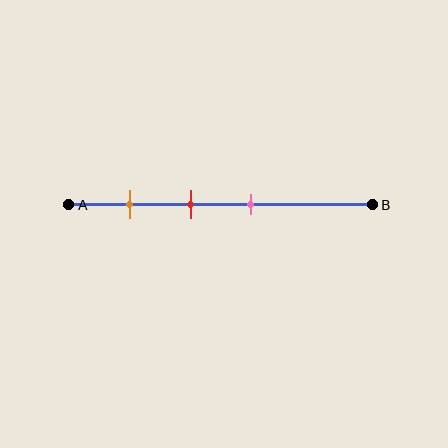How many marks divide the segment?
There are 3 marks dividing the segment.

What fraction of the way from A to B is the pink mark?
The pink mark is approximately 60% (0.6) of the way from A to B.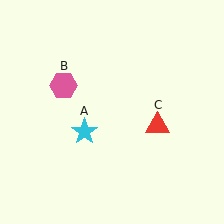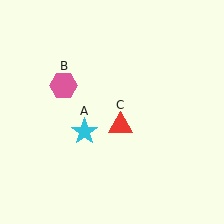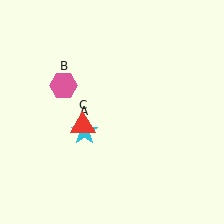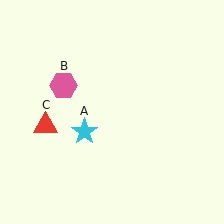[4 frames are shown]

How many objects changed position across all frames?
1 object changed position: red triangle (object C).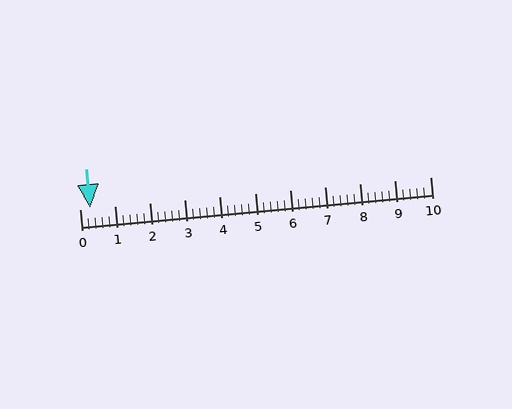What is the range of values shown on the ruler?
The ruler shows values from 0 to 10.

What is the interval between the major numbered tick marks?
The major tick marks are spaced 1 units apart.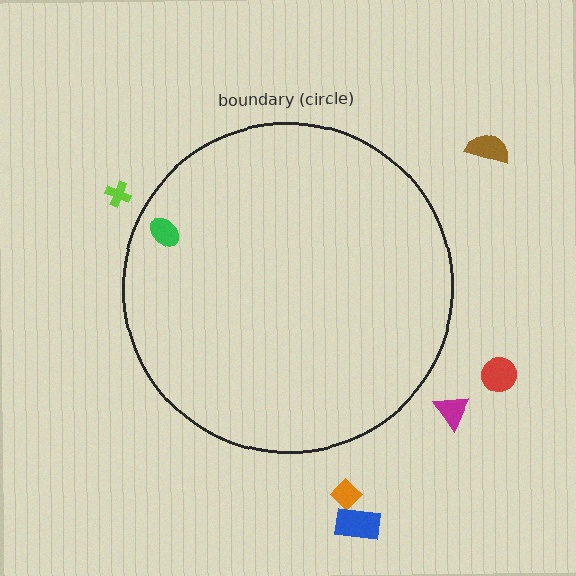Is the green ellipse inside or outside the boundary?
Inside.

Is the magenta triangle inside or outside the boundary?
Outside.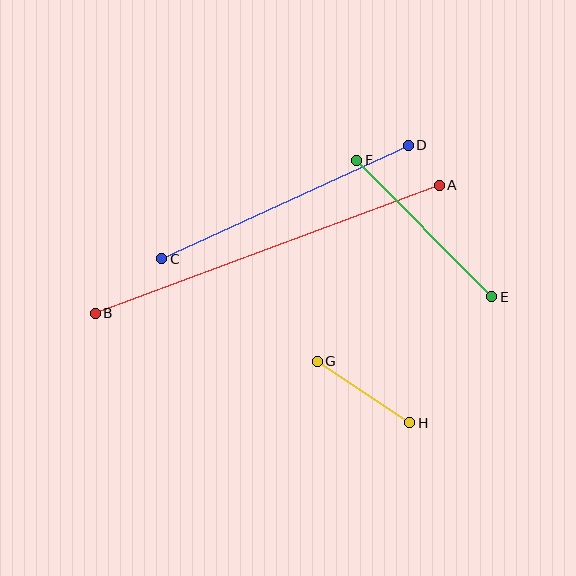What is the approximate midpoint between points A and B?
The midpoint is at approximately (267, 249) pixels.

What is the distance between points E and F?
The distance is approximately 192 pixels.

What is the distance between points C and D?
The distance is approximately 272 pixels.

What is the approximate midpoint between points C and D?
The midpoint is at approximately (285, 202) pixels.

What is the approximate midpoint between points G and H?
The midpoint is at approximately (364, 392) pixels.